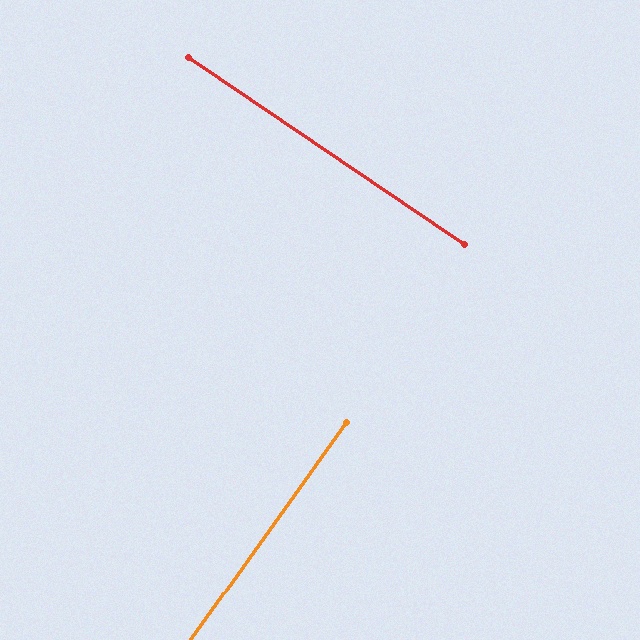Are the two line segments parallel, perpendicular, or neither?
Perpendicular — they meet at approximately 89°.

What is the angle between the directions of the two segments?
Approximately 89 degrees.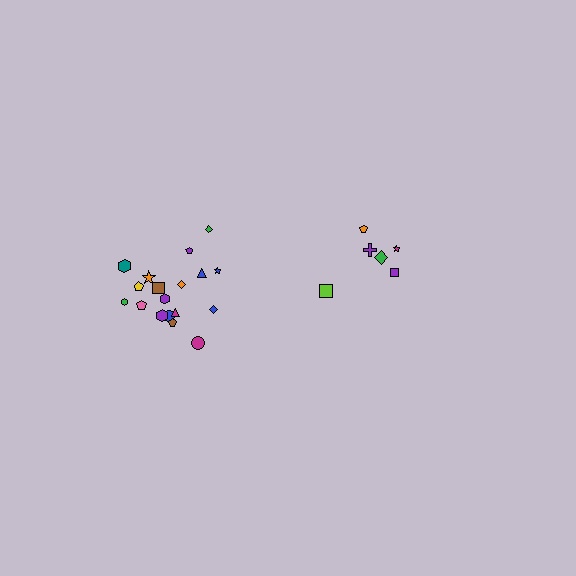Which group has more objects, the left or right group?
The left group.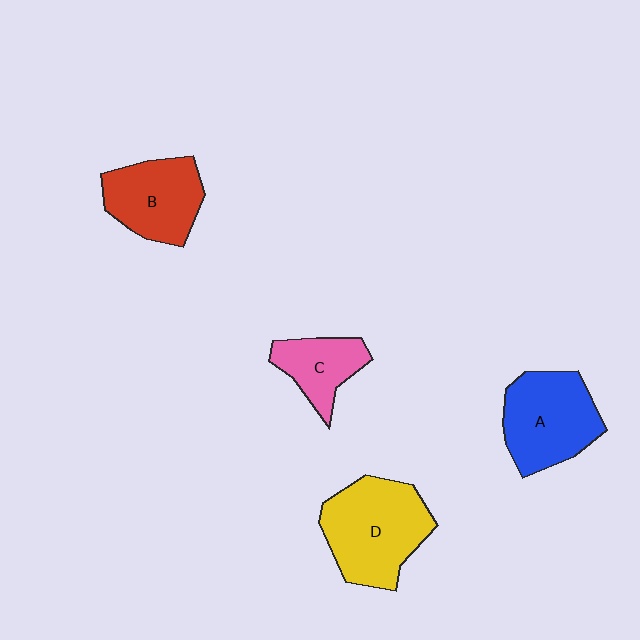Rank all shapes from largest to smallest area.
From largest to smallest: D (yellow), A (blue), B (red), C (pink).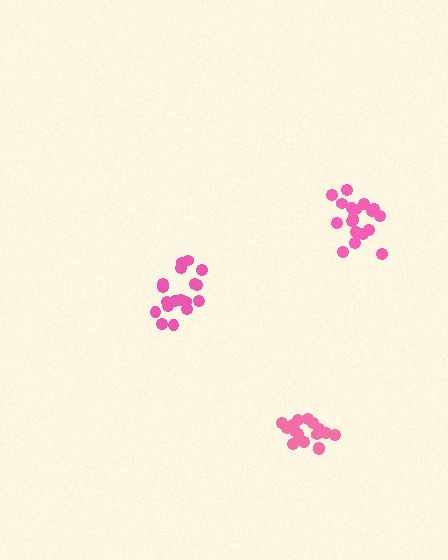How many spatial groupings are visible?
There are 3 spatial groupings.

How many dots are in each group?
Group 1: 19 dots, Group 2: 16 dots, Group 3: 18 dots (53 total).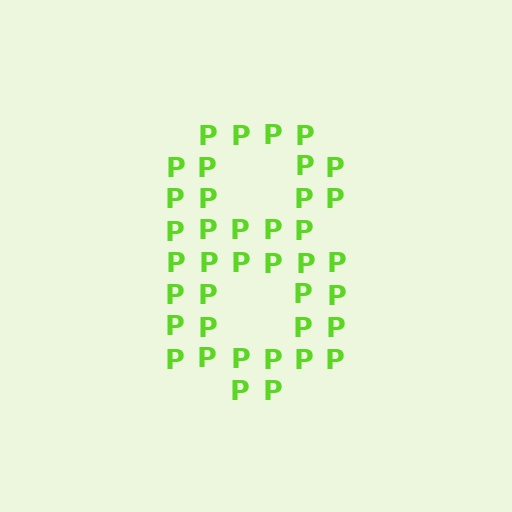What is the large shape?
The large shape is the digit 8.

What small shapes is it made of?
It is made of small letter P's.